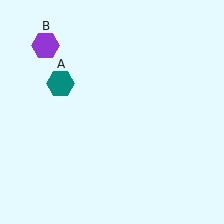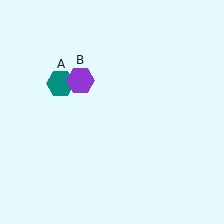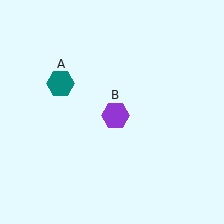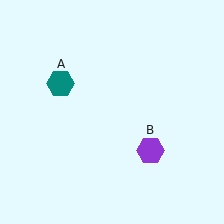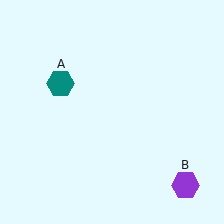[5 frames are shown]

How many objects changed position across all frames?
1 object changed position: purple hexagon (object B).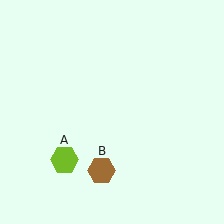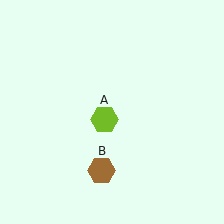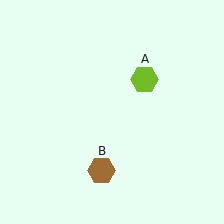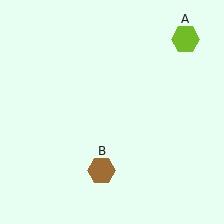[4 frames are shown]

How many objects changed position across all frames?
1 object changed position: lime hexagon (object A).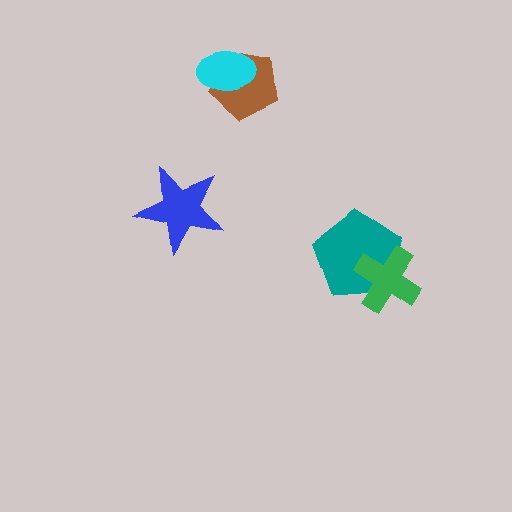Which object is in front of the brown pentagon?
The cyan ellipse is in front of the brown pentagon.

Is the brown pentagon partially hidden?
Yes, it is partially covered by another shape.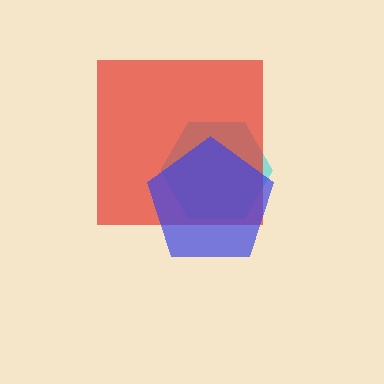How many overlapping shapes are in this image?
There are 3 overlapping shapes in the image.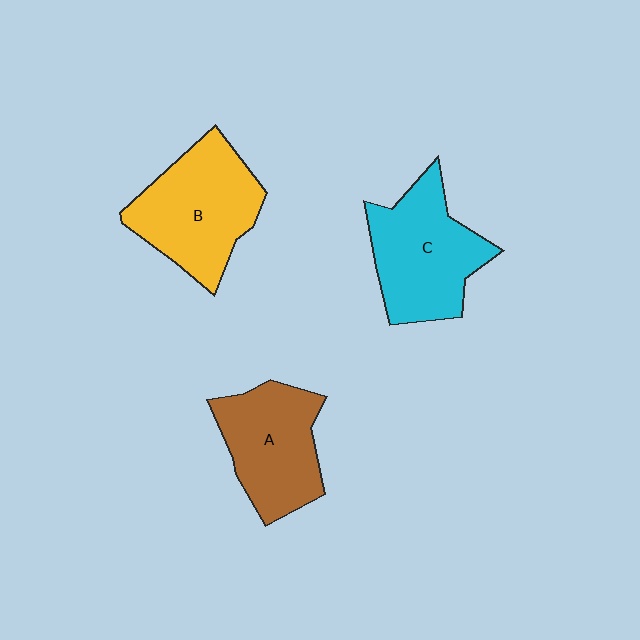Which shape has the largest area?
Shape B (yellow).